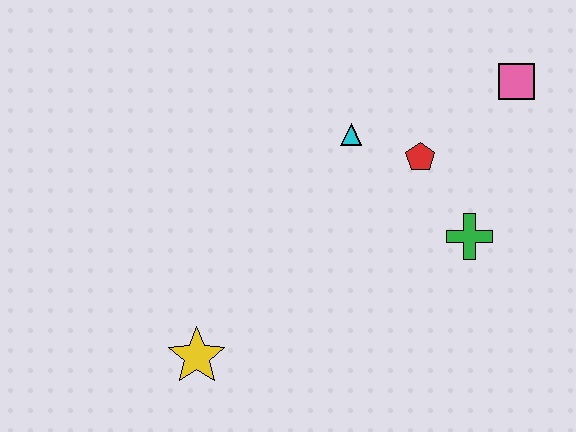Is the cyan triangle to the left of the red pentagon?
Yes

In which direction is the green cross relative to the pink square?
The green cross is below the pink square.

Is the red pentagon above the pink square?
No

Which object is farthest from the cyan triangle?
The yellow star is farthest from the cyan triangle.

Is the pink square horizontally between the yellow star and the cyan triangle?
No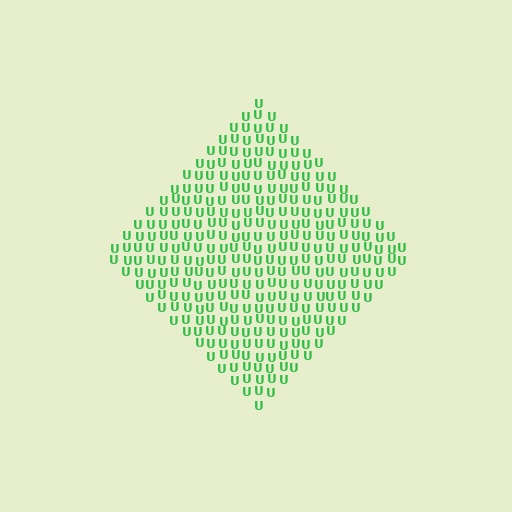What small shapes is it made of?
It is made of small letter U's.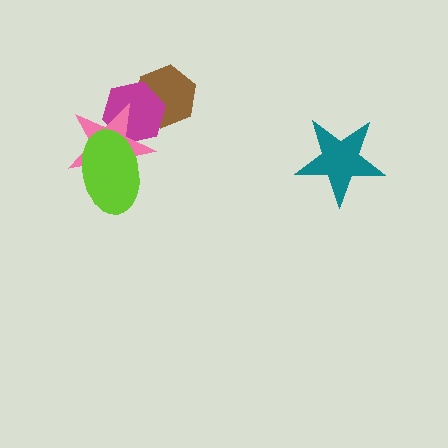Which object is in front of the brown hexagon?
The magenta hexagon is in front of the brown hexagon.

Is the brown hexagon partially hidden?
Yes, it is partially covered by another shape.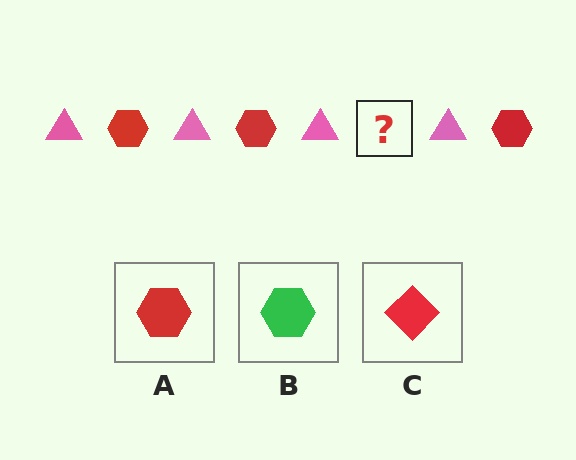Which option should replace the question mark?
Option A.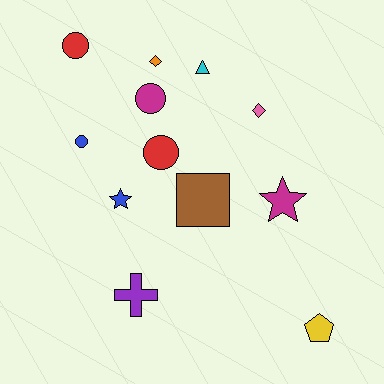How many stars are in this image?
There are 2 stars.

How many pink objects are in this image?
There is 1 pink object.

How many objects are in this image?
There are 12 objects.